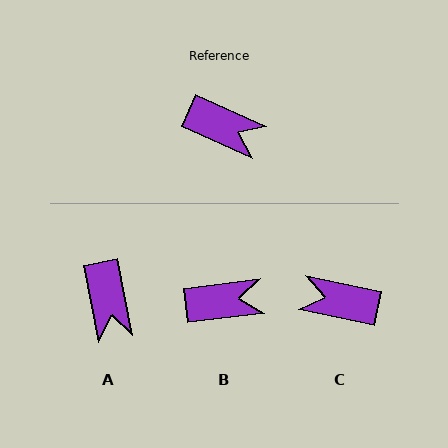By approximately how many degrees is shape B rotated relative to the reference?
Approximately 31 degrees counter-clockwise.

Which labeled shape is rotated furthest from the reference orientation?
C, about 168 degrees away.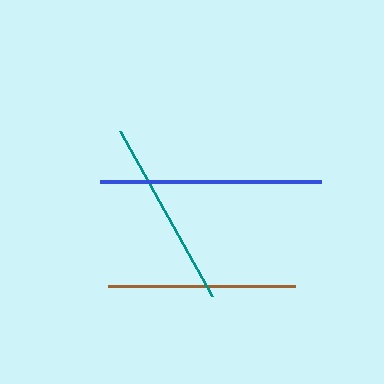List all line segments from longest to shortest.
From longest to shortest: blue, teal, brown.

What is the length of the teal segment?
The teal segment is approximately 190 pixels long.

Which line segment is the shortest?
The brown line is the shortest at approximately 187 pixels.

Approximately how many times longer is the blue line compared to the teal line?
The blue line is approximately 1.2 times the length of the teal line.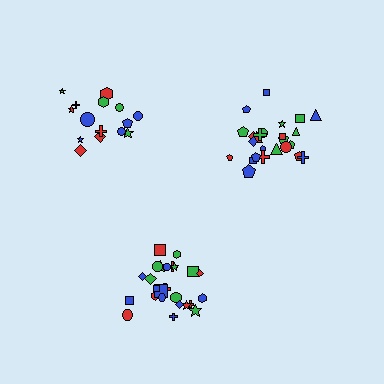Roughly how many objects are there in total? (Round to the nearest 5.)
Roughly 65 objects in total.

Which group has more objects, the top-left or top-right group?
The top-right group.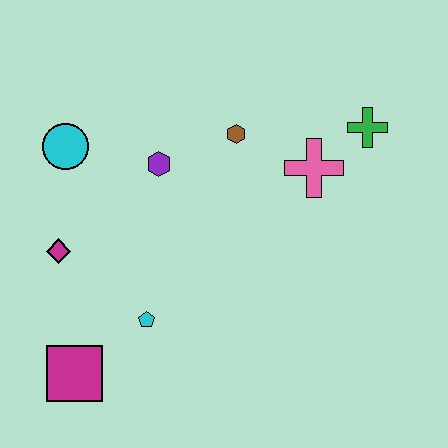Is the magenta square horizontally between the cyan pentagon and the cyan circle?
Yes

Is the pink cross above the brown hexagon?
No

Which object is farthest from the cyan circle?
The green cross is farthest from the cyan circle.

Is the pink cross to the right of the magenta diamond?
Yes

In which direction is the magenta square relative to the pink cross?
The magenta square is to the left of the pink cross.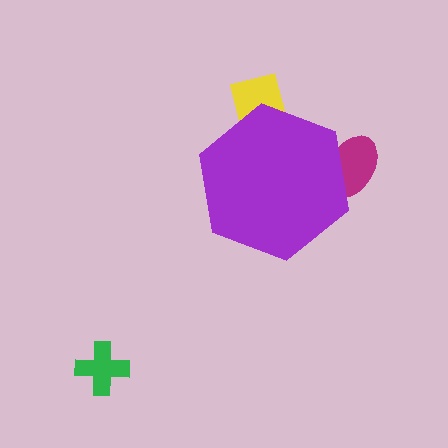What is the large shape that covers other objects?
A purple hexagon.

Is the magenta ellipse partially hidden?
Yes, the magenta ellipse is partially hidden behind the purple hexagon.